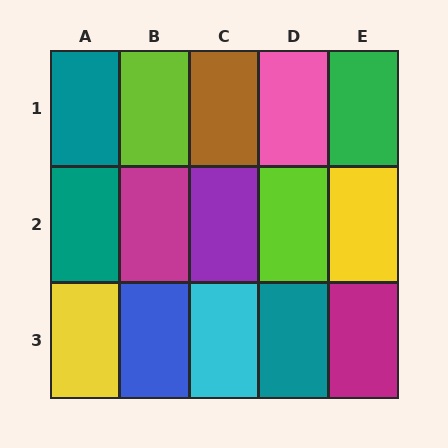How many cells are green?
1 cell is green.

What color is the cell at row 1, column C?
Brown.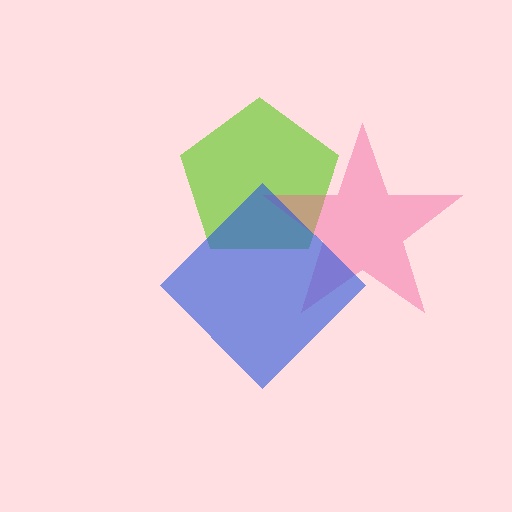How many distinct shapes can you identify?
There are 3 distinct shapes: a lime pentagon, a pink star, a blue diamond.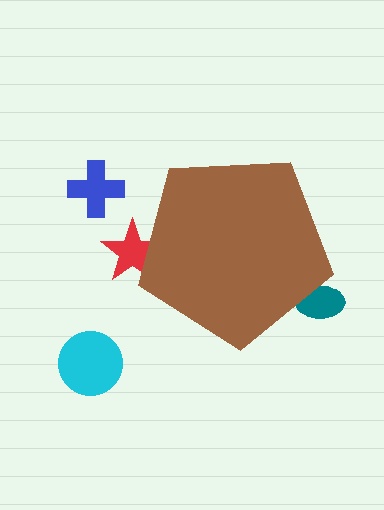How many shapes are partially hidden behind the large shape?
2 shapes are partially hidden.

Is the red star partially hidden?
Yes, the red star is partially hidden behind the brown pentagon.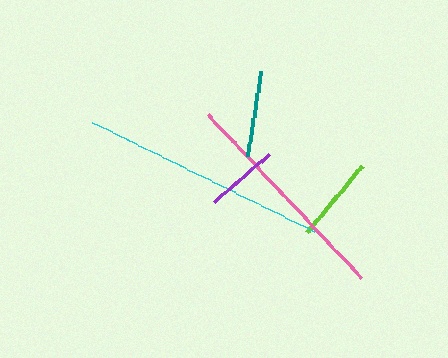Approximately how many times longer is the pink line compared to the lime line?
The pink line is approximately 2.6 times the length of the lime line.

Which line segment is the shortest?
The purple line is the shortest at approximately 73 pixels.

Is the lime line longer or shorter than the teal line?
The lime line is longer than the teal line.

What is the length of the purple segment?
The purple segment is approximately 73 pixels long.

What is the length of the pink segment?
The pink segment is approximately 225 pixels long.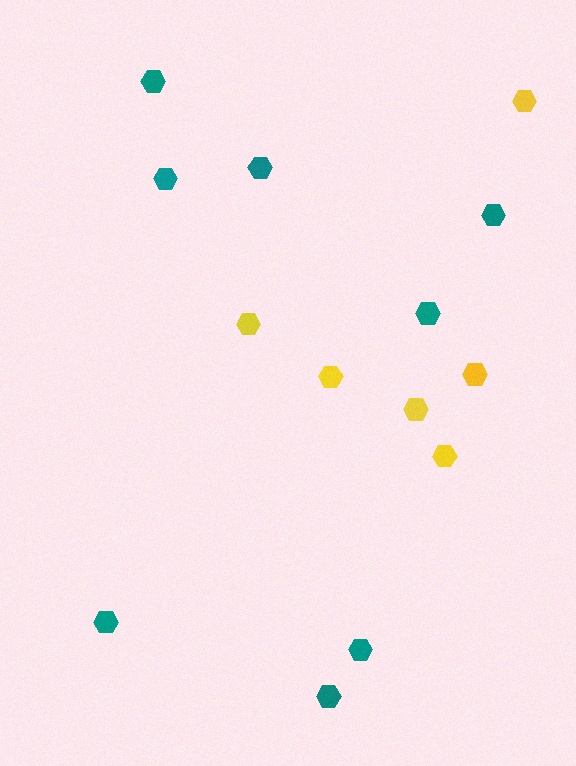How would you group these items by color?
There are 2 groups: one group of yellow hexagons (6) and one group of teal hexagons (8).